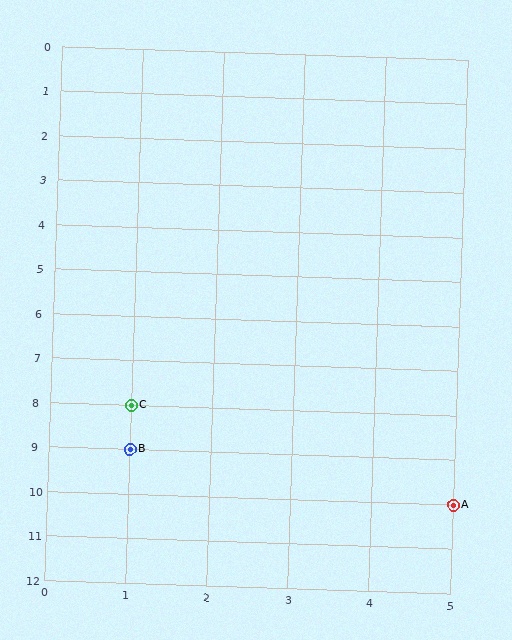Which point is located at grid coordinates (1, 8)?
Point C is at (1, 8).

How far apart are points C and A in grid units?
Points C and A are 4 columns and 2 rows apart (about 4.5 grid units diagonally).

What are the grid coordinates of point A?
Point A is at grid coordinates (5, 10).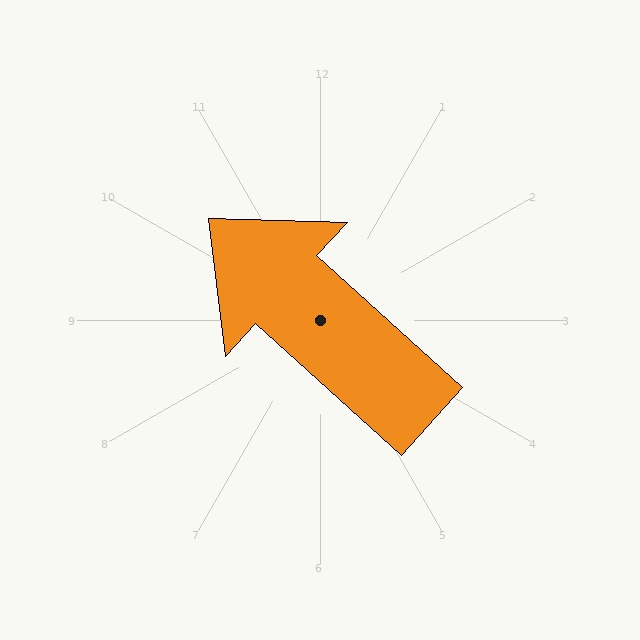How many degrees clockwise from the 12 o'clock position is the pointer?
Approximately 312 degrees.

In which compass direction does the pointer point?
Northwest.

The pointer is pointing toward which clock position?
Roughly 10 o'clock.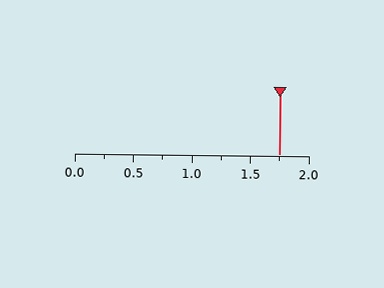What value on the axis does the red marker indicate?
The marker indicates approximately 1.75.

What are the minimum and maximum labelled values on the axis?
The axis runs from 0.0 to 2.0.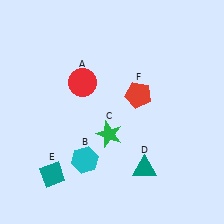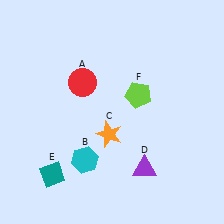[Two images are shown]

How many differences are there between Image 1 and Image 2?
There are 3 differences between the two images.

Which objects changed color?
C changed from green to orange. D changed from teal to purple. F changed from red to lime.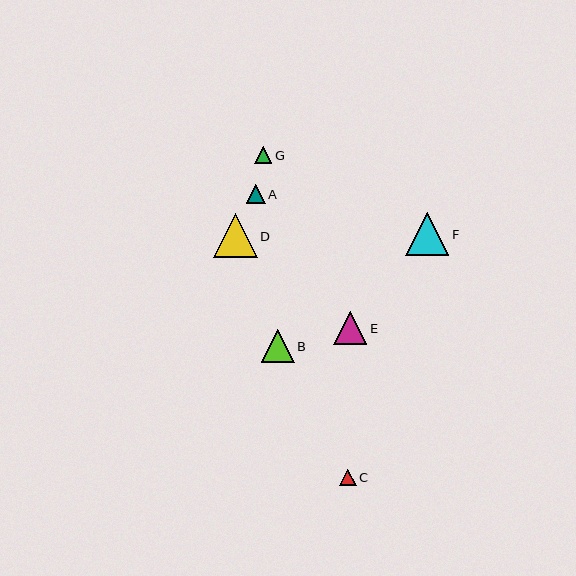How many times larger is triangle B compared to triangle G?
Triangle B is approximately 1.9 times the size of triangle G.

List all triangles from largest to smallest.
From largest to smallest: D, F, E, B, A, G, C.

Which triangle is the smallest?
Triangle C is the smallest with a size of approximately 16 pixels.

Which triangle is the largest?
Triangle D is the largest with a size of approximately 44 pixels.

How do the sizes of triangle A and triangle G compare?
Triangle A and triangle G are approximately the same size.